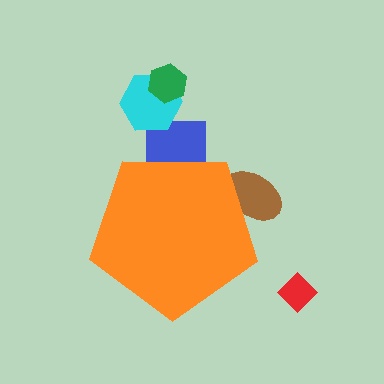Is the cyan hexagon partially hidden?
No, the cyan hexagon is fully visible.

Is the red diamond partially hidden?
No, the red diamond is fully visible.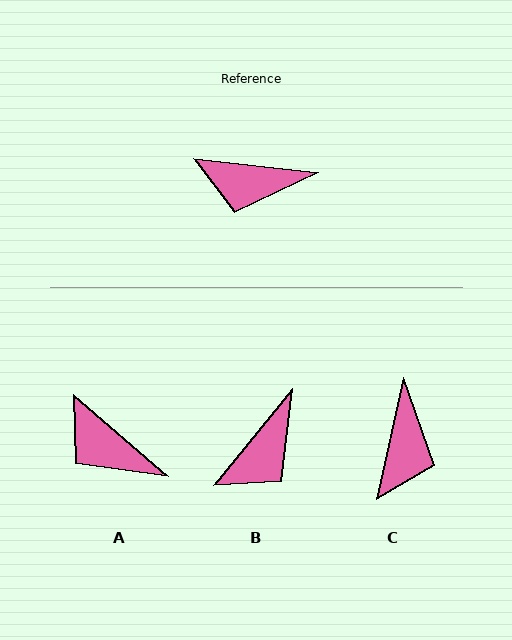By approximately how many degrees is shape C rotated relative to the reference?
Approximately 84 degrees counter-clockwise.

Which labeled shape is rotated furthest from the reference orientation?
C, about 84 degrees away.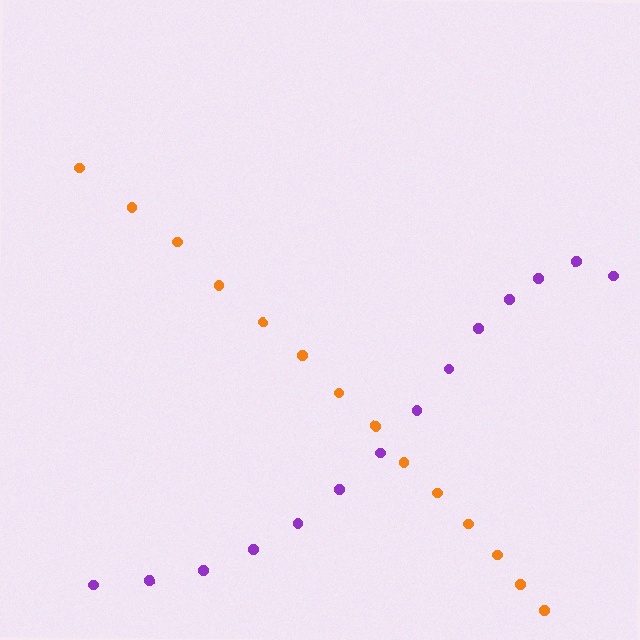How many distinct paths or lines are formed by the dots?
There are 2 distinct paths.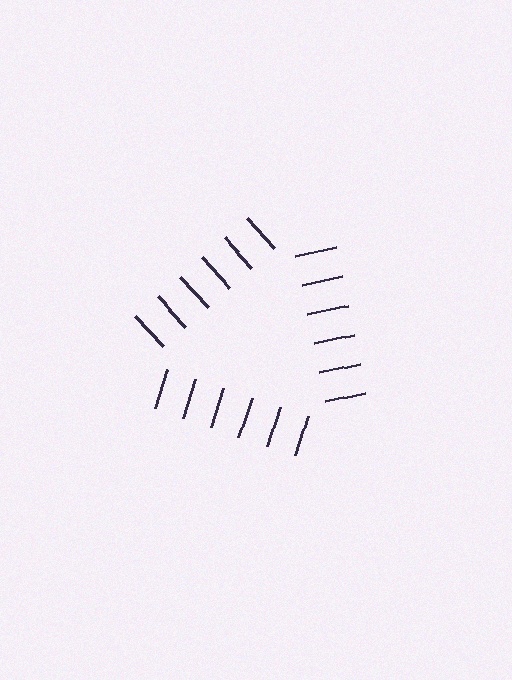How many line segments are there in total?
18 — 6 along each of the 3 edges.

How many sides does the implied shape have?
3 sides — the line-ends trace a triangle.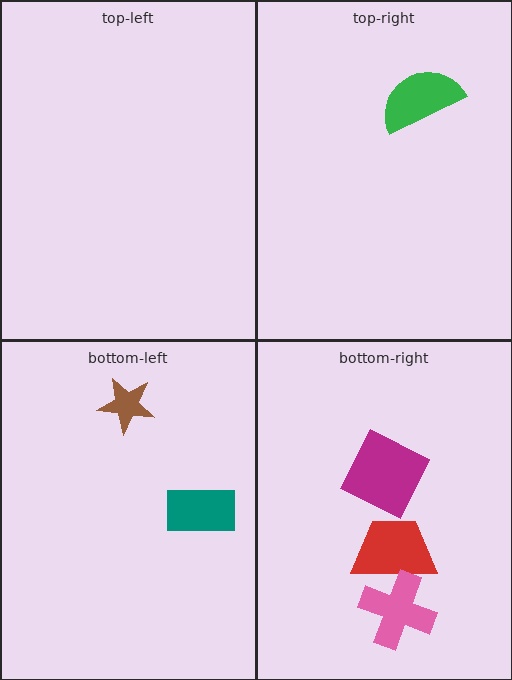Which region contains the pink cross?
The bottom-right region.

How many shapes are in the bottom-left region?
2.